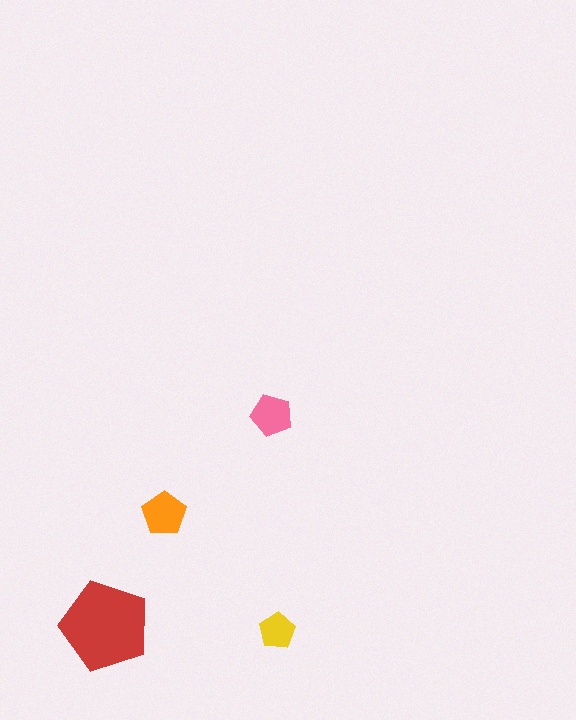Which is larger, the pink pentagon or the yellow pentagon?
The pink one.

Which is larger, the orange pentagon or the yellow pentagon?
The orange one.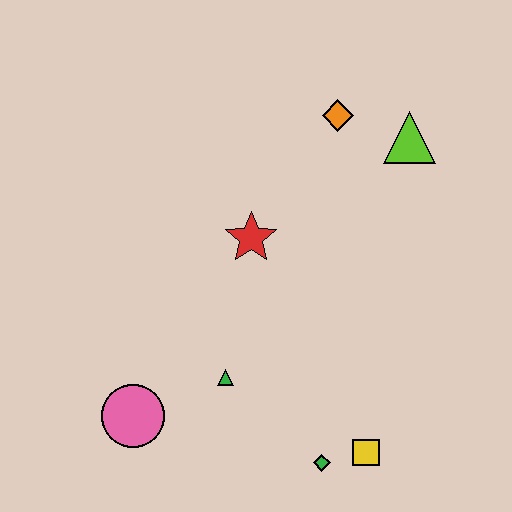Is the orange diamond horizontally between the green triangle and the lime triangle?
Yes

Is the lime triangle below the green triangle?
No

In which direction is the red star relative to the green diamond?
The red star is above the green diamond.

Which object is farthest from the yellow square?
The orange diamond is farthest from the yellow square.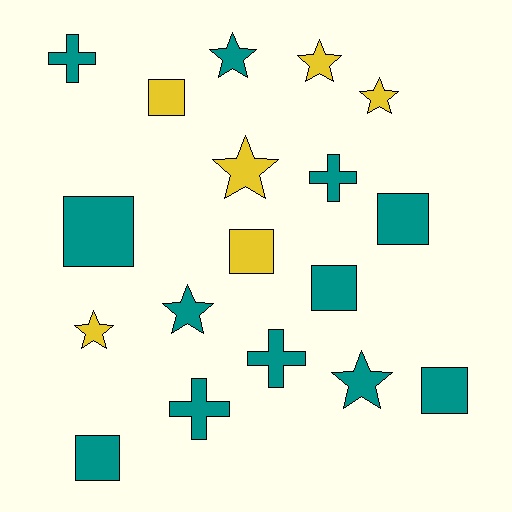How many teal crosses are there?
There are 4 teal crosses.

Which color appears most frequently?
Teal, with 12 objects.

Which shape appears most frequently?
Square, with 7 objects.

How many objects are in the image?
There are 18 objects.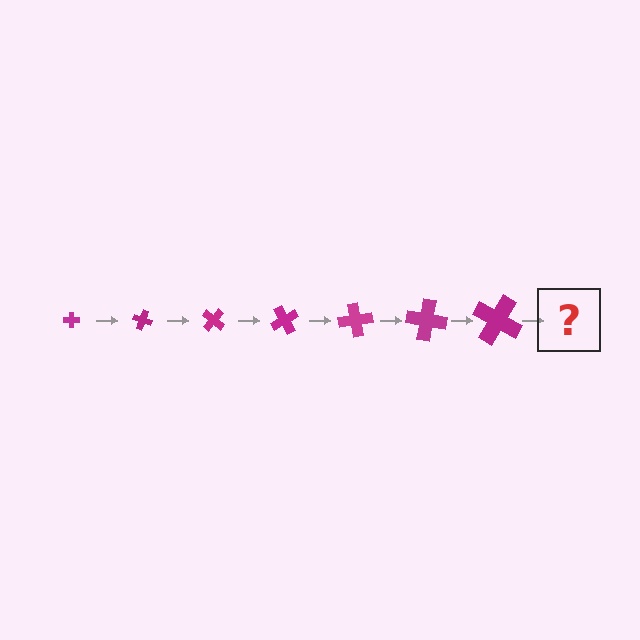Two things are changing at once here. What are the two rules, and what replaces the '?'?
The two rules are that the cross grows larger each step and it rotates 20 degrees each step. The '?' should be a cross, larger than the previous one and rotated 140 degrees from the start.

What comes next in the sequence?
The next element should be a cross, larger than the previous one and rotated 140 degrees from the start.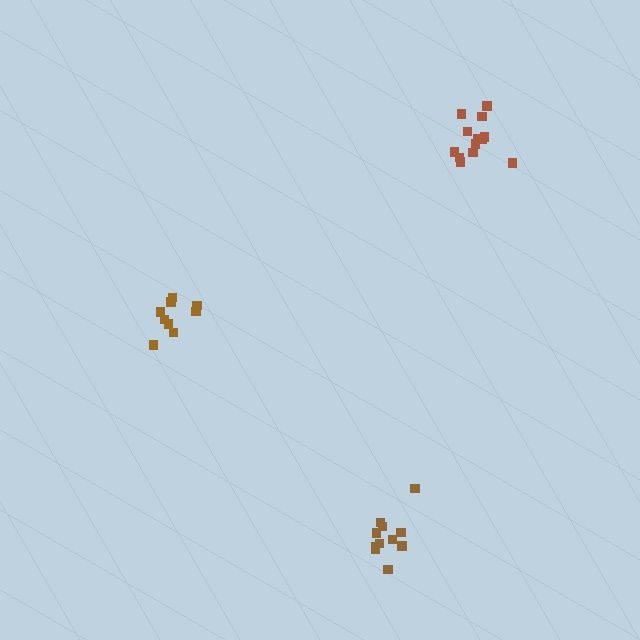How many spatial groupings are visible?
There are 3 spatial groupings.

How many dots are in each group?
Group 1: 9 dots, Group 2: 11 dots, Group 3: 13 dots (33 total).